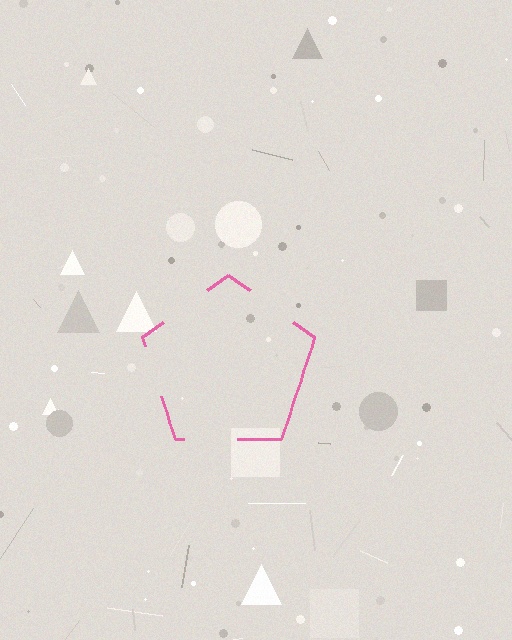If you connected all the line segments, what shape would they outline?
They would outline a pentagon.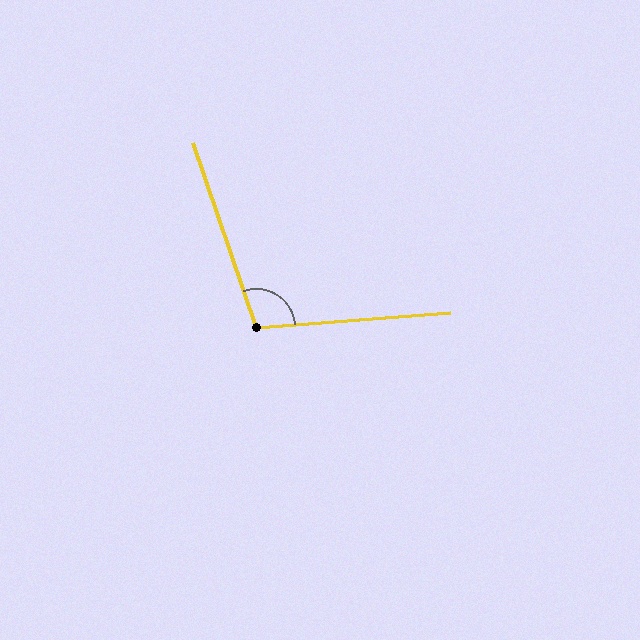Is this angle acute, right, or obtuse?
It is obtuse.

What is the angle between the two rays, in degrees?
Approximately 105 degrees.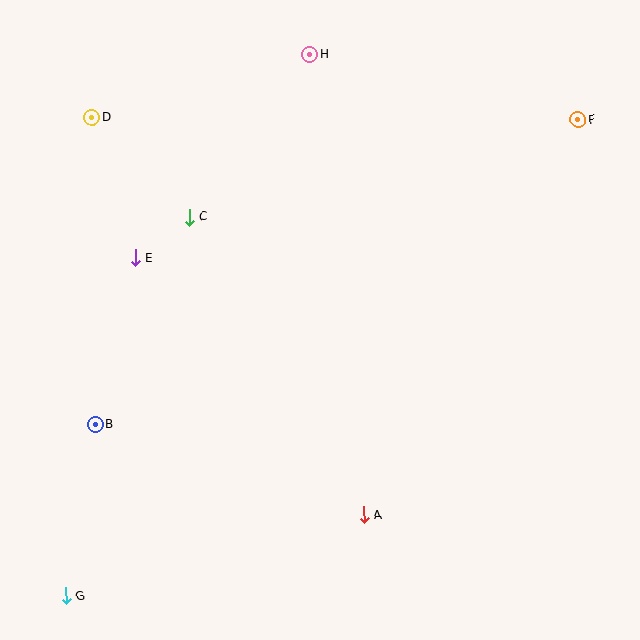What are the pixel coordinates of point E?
Point E is at (135, 258).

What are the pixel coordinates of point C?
Point C is at (189, 217).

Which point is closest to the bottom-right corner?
Point A is closest to the bottom-right corner.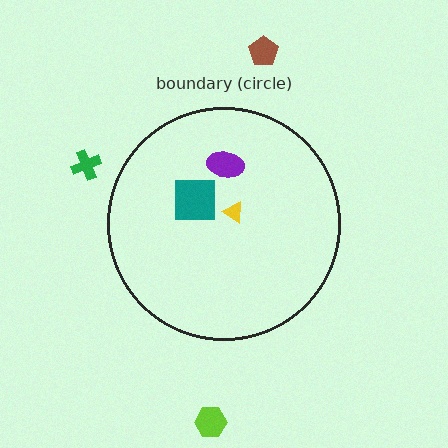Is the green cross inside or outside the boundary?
Outside.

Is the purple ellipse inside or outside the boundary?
Inside.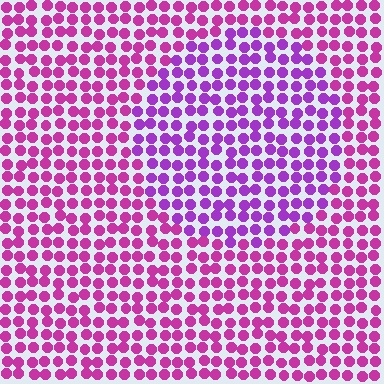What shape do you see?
I see a circle.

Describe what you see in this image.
The image is filled with small magenta elements in a uniform arrangement. A circle-shaped region is visible where the elements are tinted to a slightly different hue, forming a subtle color boundary.